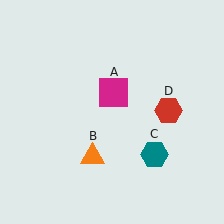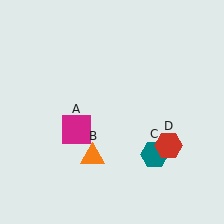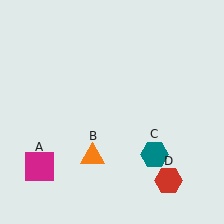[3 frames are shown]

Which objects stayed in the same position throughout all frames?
Orange triangle (object B) and teal hexagon (object C) remained stationary.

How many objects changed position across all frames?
2 objects changed position: magenta square (object A), red hexagon (object D).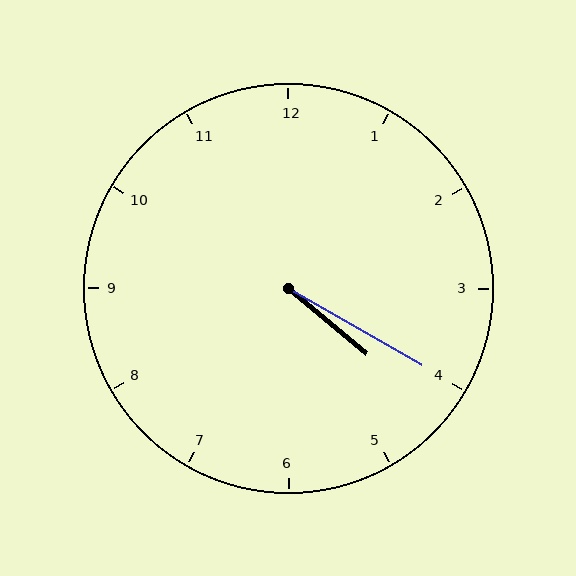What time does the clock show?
4:20.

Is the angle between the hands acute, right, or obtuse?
It is acute.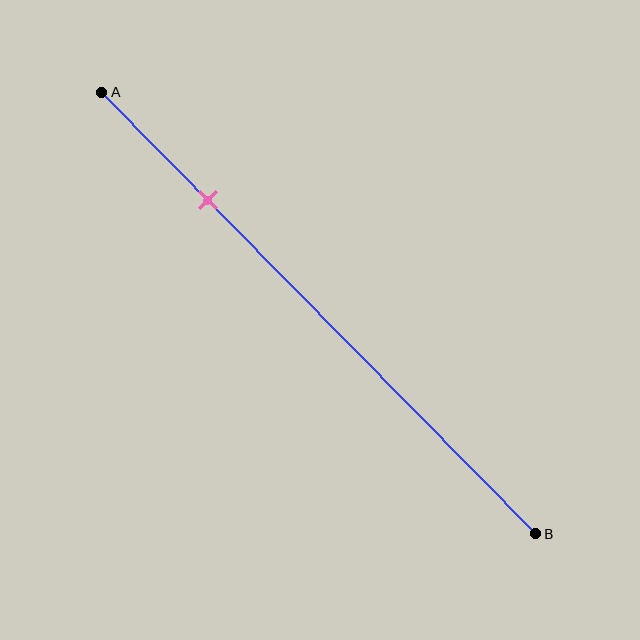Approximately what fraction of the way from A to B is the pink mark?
The pink mark is approximately 25% of the way from A to B.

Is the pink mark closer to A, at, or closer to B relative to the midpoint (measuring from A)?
The pink mark is closer to point A than the midpoint of segment AB.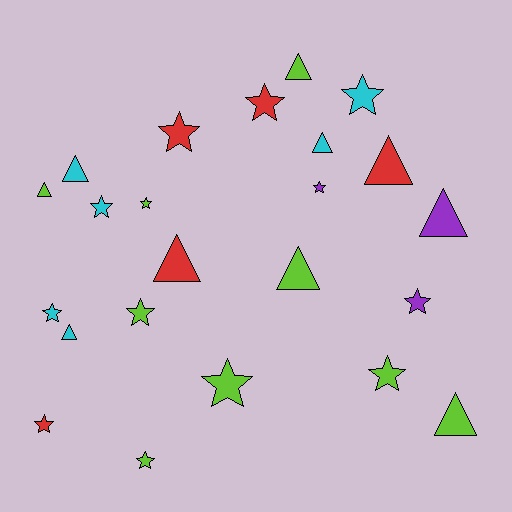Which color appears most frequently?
Lime, with 9 objects.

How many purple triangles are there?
There is 1 purple triangle.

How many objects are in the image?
There are 23 objects.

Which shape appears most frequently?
Star, with 13 objects.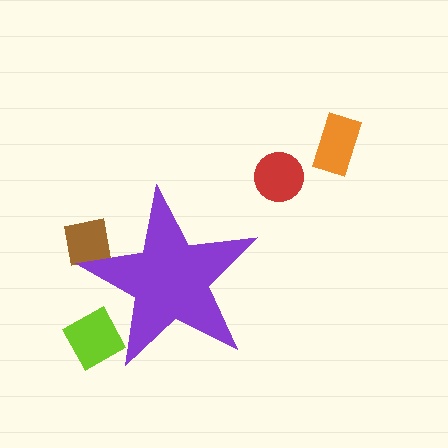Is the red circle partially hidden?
No, the red circle is fully visible.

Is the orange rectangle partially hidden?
No, the orange rectangle is fully visible.